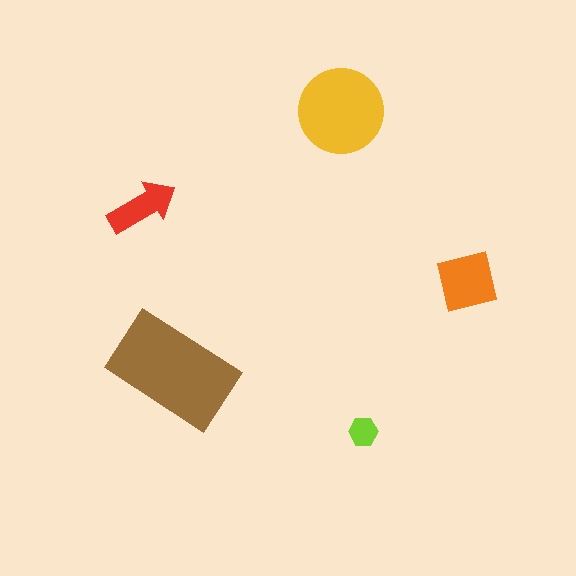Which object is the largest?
The brown rectangle.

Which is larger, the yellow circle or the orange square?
The yellow circle.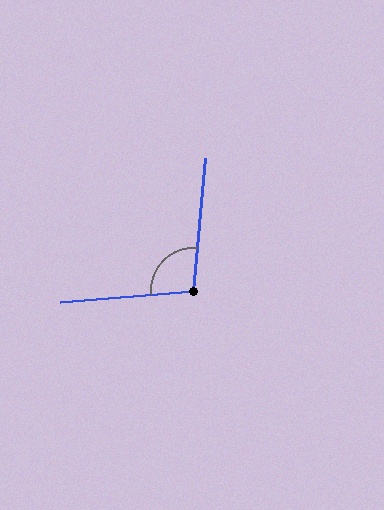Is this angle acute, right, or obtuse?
It is obtuse.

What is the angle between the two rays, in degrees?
Approximately 100 degrees.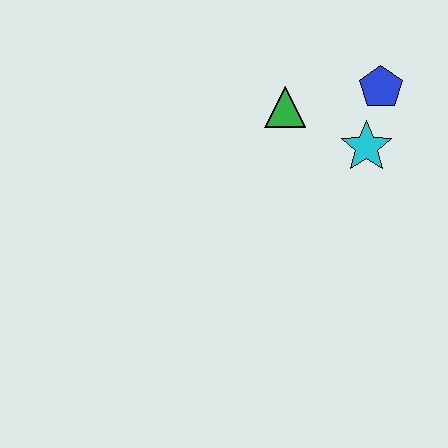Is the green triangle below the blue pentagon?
Yes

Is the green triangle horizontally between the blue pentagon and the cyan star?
No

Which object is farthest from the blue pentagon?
The green triangle is farthest from the blue pentagon.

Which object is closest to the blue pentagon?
The cyan star is closest to the blue pentagon.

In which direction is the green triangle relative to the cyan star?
The green triangle is to the left of the cyan star.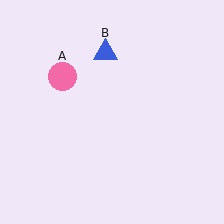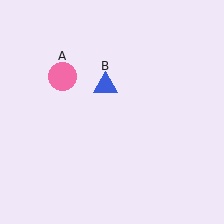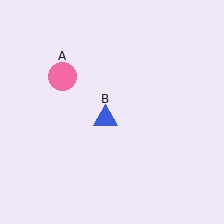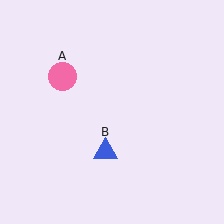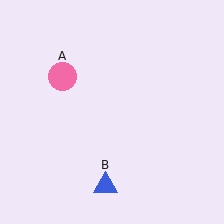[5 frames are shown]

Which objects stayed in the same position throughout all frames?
Pink circle (object A) remained stationary.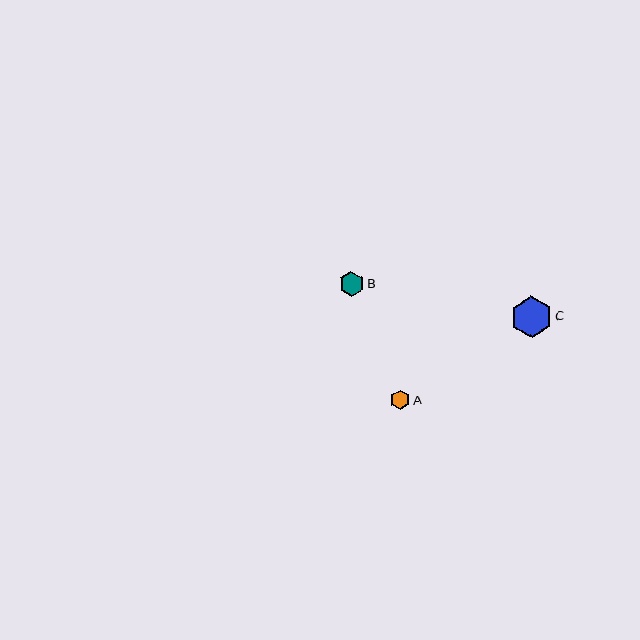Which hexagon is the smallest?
Hexagon A is the smallest with a size of approximately 20 pixels.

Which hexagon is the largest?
Hexagon C is the largest with a size of approximately 41 pixels.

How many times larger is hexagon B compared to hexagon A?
Hexagon B is approximately 1.3 times the size of hexagon A.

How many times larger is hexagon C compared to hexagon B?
Hexagon C is approximately 1.7 times the size of hexagon B.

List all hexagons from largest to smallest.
From largest to smallest: C, B, A.